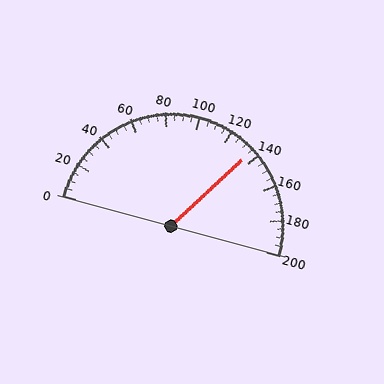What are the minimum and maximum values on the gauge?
The gauge ranges from 0 to 200.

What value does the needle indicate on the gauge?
The needle indicates approximately 135.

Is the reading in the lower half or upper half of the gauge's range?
The reading is in the upper half of the range (0 to 200).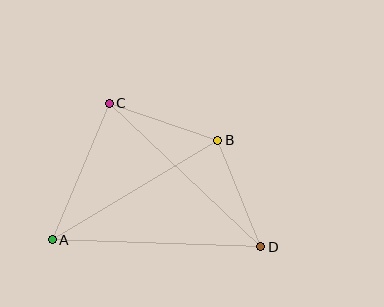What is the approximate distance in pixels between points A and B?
The distance between A and B is approximately 193 pixels.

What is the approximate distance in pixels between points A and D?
The distance between A and D is approximately 209 pixels.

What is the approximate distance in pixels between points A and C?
The distance between A and C is approximately 148 pixels.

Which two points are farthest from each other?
Points C and D are farthest from each other.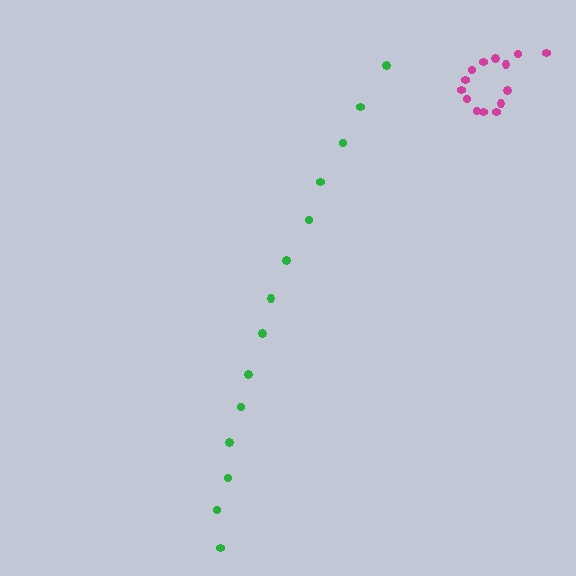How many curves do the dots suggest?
There are 2 distinct paths.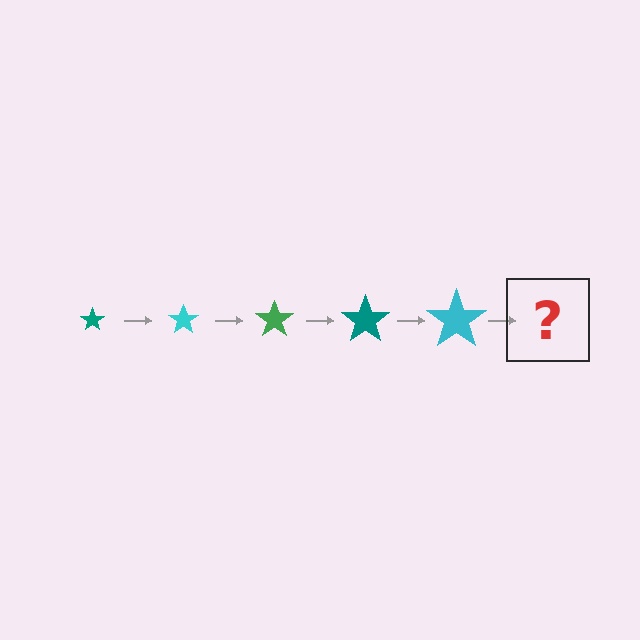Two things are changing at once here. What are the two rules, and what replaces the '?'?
The two rules are that the star grows larger each step and the color cycles through teal, cyan, and green. The '?' should be a green star, larger than the previous one.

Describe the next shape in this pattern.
It should be a green star, larger than the previous one.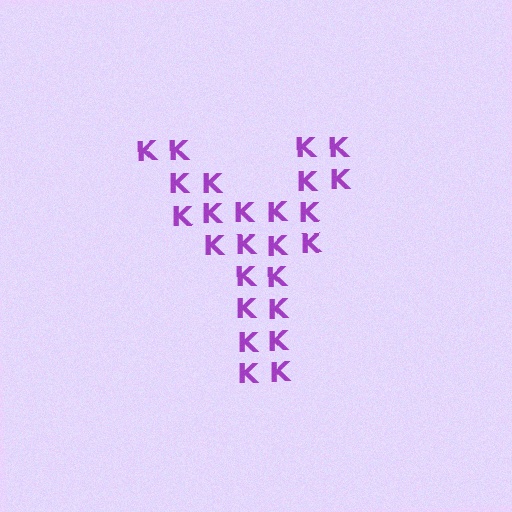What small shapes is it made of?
It is made of small letter K's.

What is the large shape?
The large shape is the letter Y.